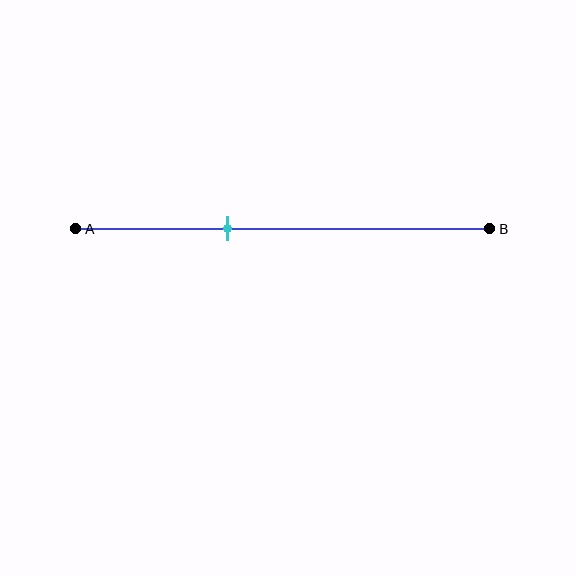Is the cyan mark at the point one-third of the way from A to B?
No, the mark is at about 35% from A, not at the 33% one-third point.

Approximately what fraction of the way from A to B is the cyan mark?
The cyan mark is approximately 35% of the way from A to B.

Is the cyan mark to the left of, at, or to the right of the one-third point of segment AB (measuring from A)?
The cyan mark is to the right of the one-third point of segment AB.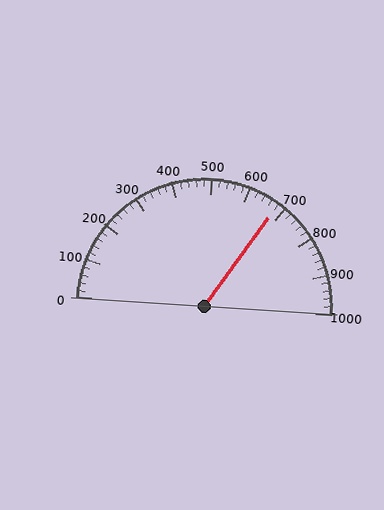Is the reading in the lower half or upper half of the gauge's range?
The reading is in the upper half of the range (0 to 1000).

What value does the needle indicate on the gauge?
The needle indicates approximately 680.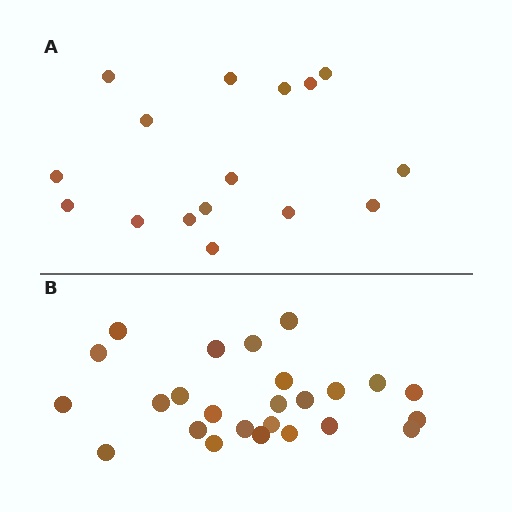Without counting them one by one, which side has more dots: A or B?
Region B (the bottom region) has more dots.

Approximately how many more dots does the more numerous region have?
Region B has roughly 8 or so more dots than region A.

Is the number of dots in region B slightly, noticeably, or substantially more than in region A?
Region B has substantially more. The ratio is roughly 1.6 to 1.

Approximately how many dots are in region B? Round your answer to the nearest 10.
About 20 dots. (The exact count is 25, which rounds to 20.)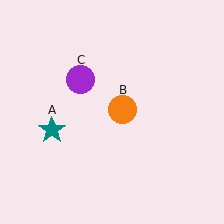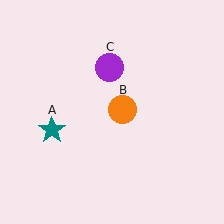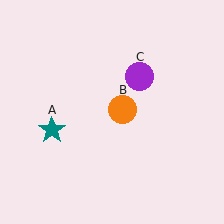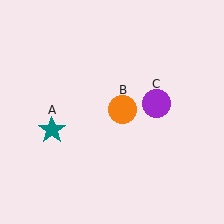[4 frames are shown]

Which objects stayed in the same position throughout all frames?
Teal star (object A) and orange circle (object B) remained stationary.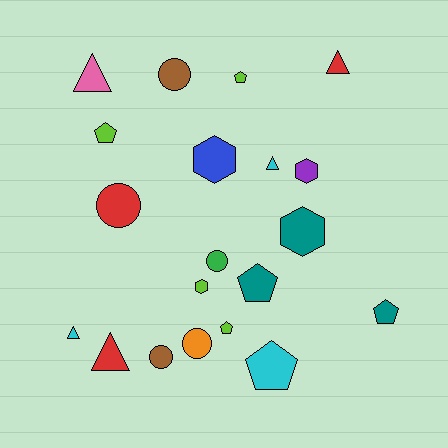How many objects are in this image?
There are 20 objects.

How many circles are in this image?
There are 5 circles.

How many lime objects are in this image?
There are 4 lime objects.